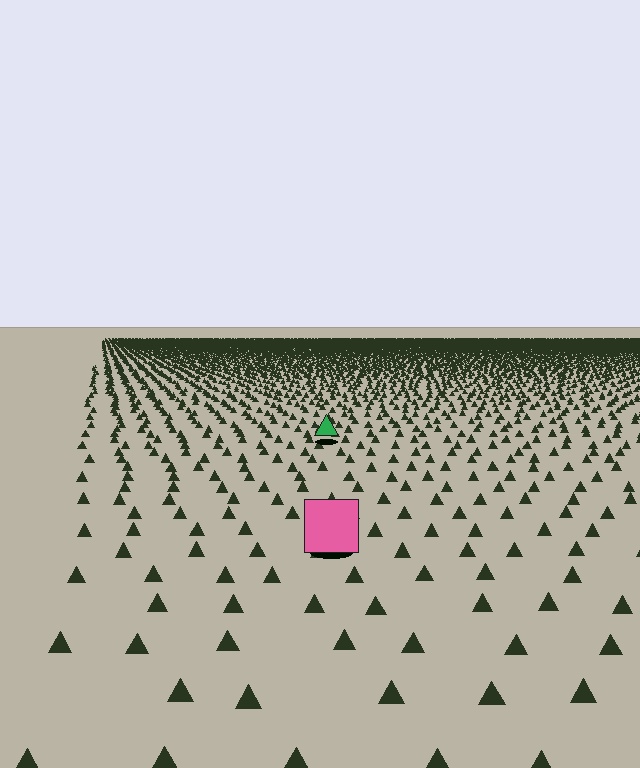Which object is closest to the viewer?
The pink square is closest. The texture marks near it are larger and more spread out.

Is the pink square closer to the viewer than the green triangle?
Yes. The pink square is closer — you can tell from the texture gradient: the ground texture is coarser near it.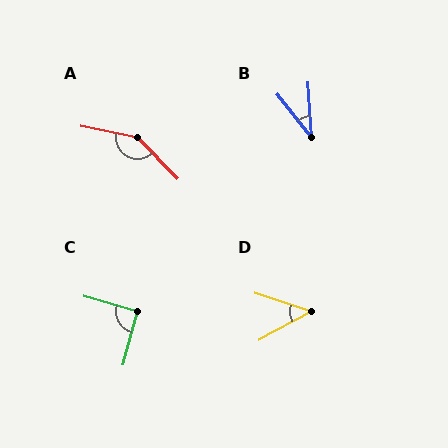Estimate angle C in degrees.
Approximately 91 degrees.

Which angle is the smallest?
B, at approximately 35 degrees.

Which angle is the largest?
A, at approximately 146 degrees.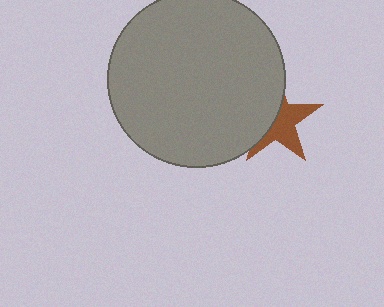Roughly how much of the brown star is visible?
About half of it is visible (roughly 52%).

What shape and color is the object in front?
The object in front is a gray circle.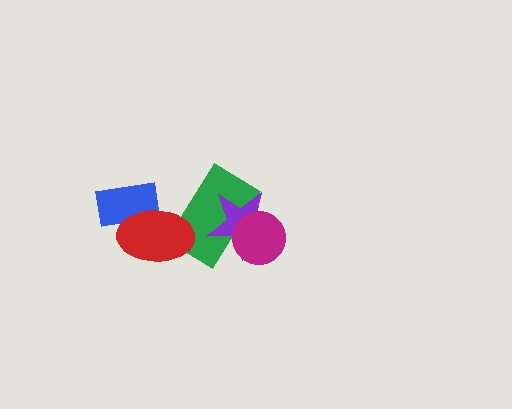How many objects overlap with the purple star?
2 objects overlap with the purple star.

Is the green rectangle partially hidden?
Yes, it is partially covered by another shape.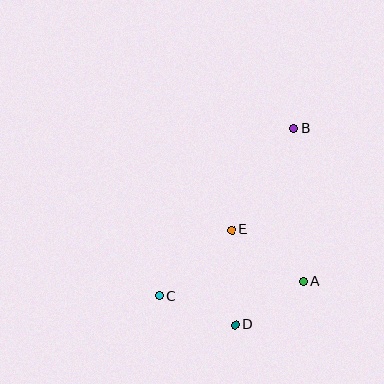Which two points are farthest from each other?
Points B and C are farthest from each other.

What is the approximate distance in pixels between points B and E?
The distance between B and E is approximately 119 pixels.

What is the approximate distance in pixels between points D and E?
The distance between D and E is approximately 95 pixels.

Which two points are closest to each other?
Points C and D are closest to each other.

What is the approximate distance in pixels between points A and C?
The distance between A and C is approximately 145 pixels.